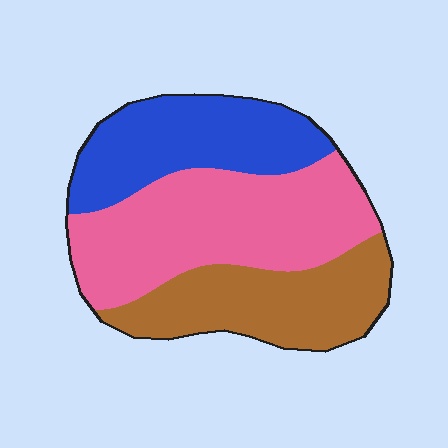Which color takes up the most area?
Pink, at roughly 45%.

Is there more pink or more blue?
Pink.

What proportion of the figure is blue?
Blue covers around 30% of the figure.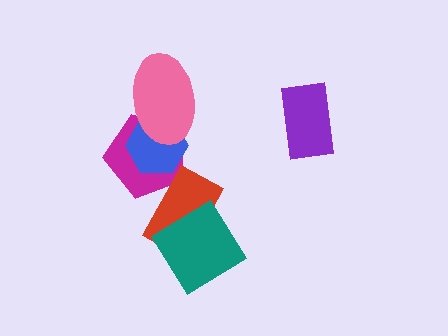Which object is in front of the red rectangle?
The teal diamond is in front of the red rectangle.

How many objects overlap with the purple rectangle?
0 objects overlap with the purple rectangle.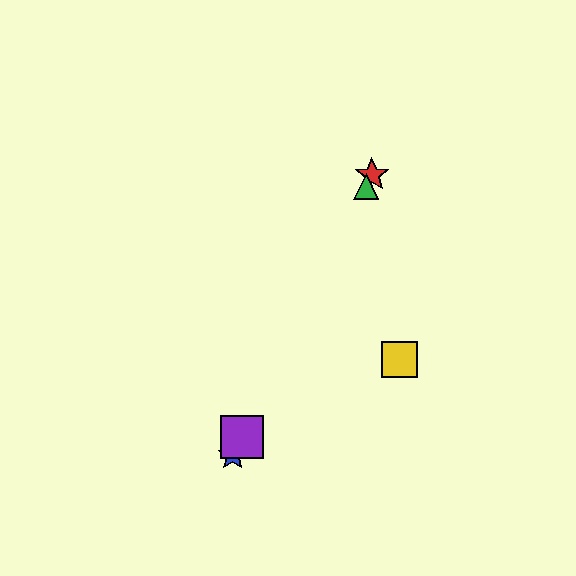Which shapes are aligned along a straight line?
The red star, the blue star, the green triangle, the purple square are aligned along a straight line.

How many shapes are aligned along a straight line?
4 shapes (the red star, the blue star, the green triangle, the purple square) are aligned along a straight line.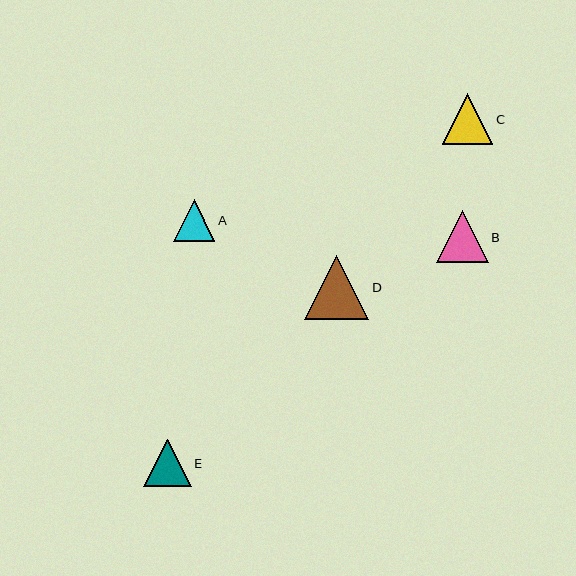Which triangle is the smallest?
Triangle A is the smallest with a size of approximately 41 pixels.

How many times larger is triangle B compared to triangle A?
Triangle B is approximately 1.3 times the size of triangle A.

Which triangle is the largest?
Triangle D is the largest with a size of approximately 64 pixels.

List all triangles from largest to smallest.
From largest to smallest: D, B, C, E, A.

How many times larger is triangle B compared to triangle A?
Triangle B is approximately 1.3 times the size of triangle A.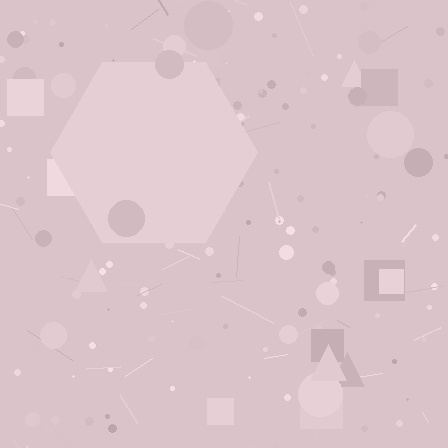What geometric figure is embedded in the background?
A hexagon is embedded in the background.